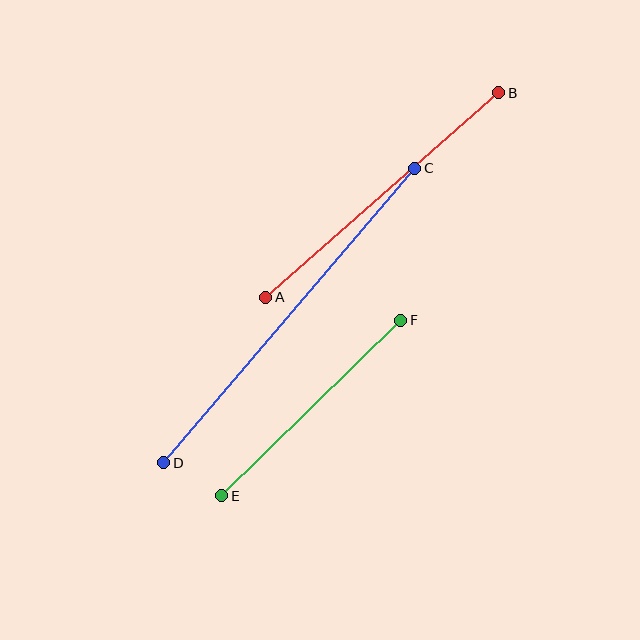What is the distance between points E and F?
The distance is approximately 251 pixels.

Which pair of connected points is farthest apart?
Points C and D are farthest apart.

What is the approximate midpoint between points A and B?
The midpoint is at approximately (382, 195) pixels.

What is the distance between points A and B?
The distance is approximately 310 pixels.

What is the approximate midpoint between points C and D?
The midpoint is at approximately (289, 316) pixels.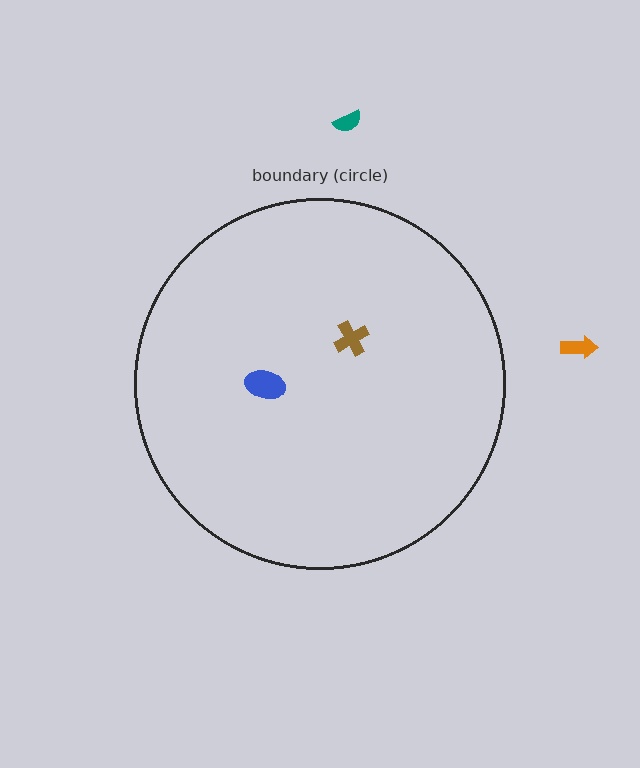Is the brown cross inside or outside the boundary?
Inside.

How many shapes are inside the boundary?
2 inside, 2 outside.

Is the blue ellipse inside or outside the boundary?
Inside.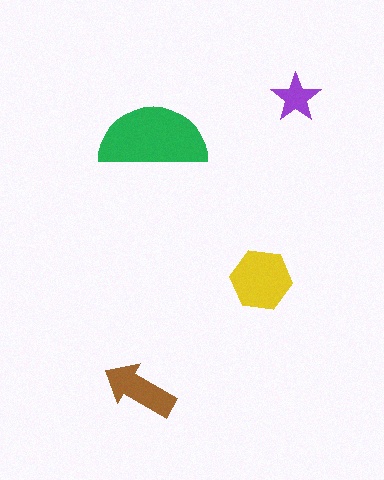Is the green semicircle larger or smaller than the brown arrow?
Larger.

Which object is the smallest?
The purple star.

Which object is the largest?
The green semicircle.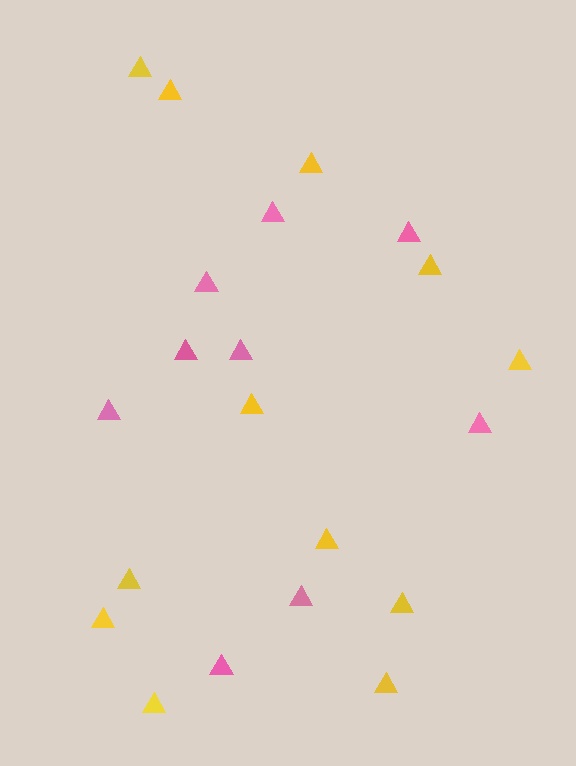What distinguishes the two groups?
There are 2 groups: one group of pink triangles (9) and one group of yellow triangles (12).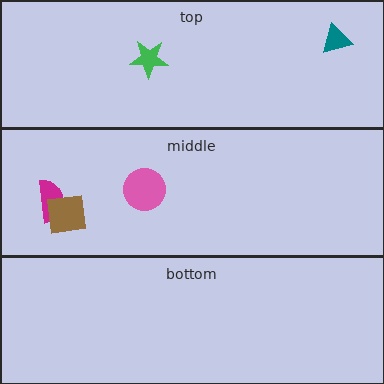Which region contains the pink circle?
The middle region.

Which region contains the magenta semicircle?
The middle region.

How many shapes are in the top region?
2.